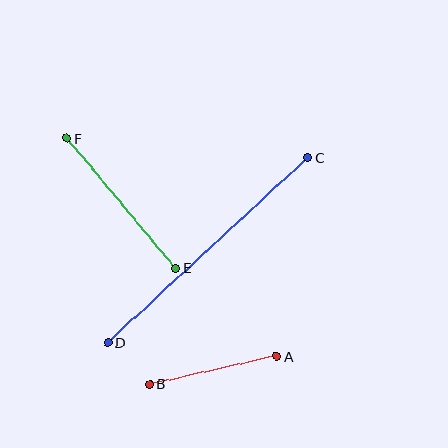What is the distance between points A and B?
The distance is approximately 131 pixels.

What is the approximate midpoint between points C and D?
The midpoint is at approximately (208, 250) pixels.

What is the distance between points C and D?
The distance is approximately 272 pixels.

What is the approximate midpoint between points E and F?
The midpoint is at approximately (121, 203) pixels.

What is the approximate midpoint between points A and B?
The midpoint is at approximately (213, 370) pixels.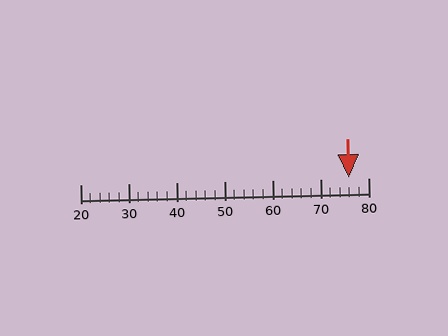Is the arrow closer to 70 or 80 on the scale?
The arrow is closer to 80.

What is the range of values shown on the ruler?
The ruler shows values from 20 to 80.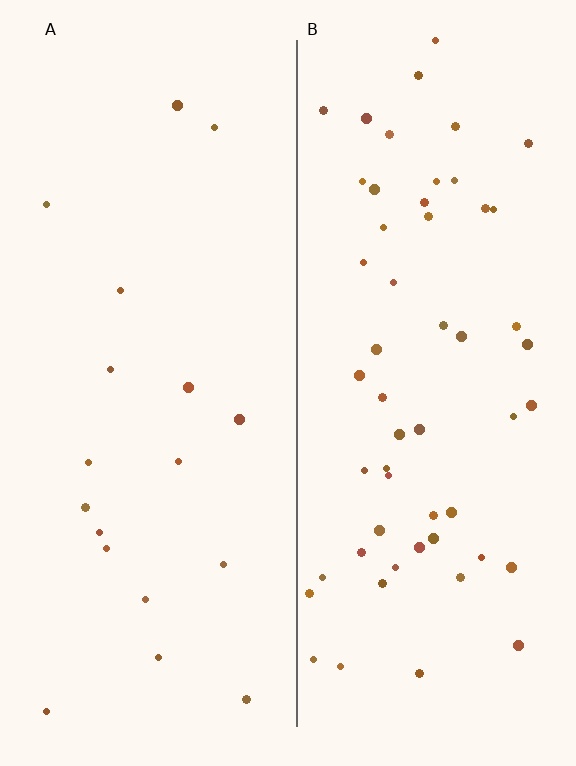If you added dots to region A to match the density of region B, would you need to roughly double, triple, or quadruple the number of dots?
Approximately triple.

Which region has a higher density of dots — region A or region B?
B (the right).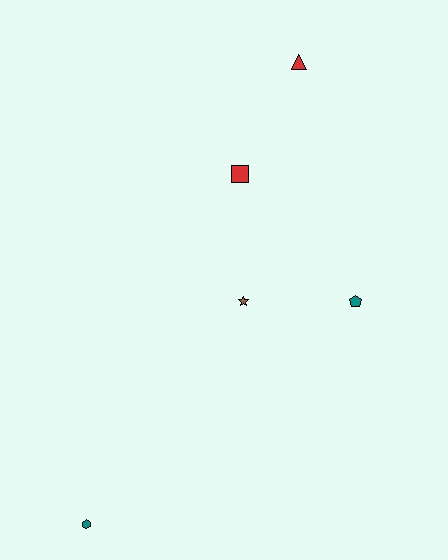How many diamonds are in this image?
There are no diamonds.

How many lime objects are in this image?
There are no lime objects.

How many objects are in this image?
There are 5 objects.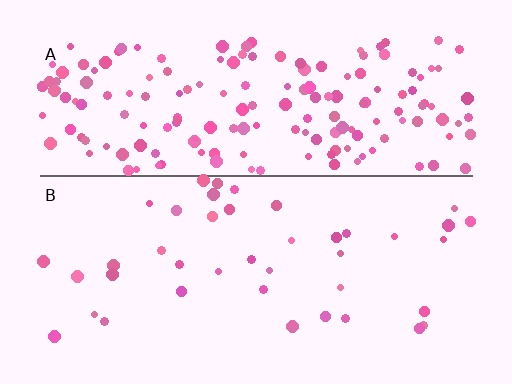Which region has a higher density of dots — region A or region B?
A (the top).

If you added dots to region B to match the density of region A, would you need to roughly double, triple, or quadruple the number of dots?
Approximately quadruple.